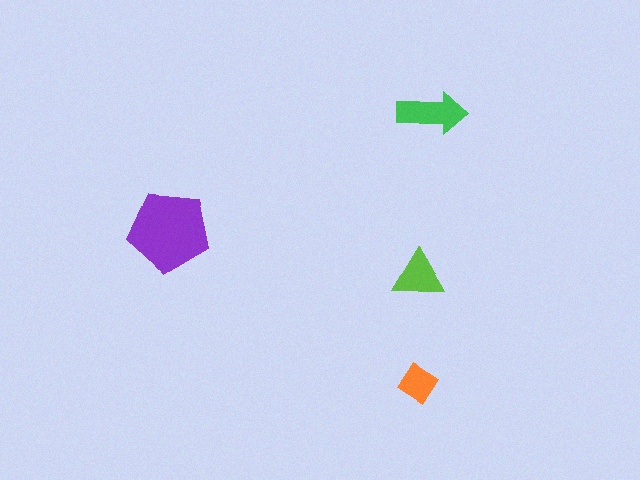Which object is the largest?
The purple pentagon.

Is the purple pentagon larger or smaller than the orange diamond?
Larger.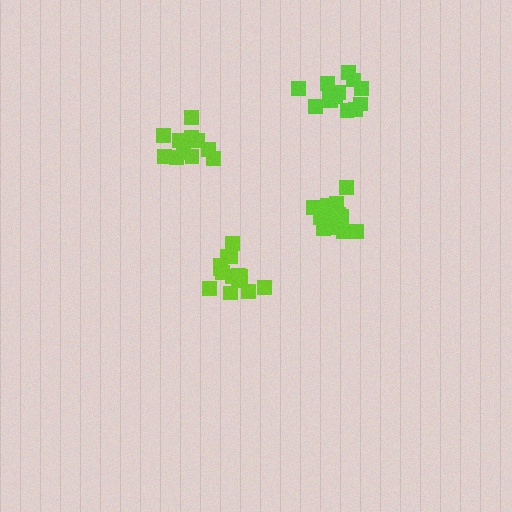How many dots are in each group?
Group 1: 15 dots, Group 2: 14 dots, Group 3: 13 dots, Group 4: 12 dots (54 total).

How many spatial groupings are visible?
There are 4 spatial groupings.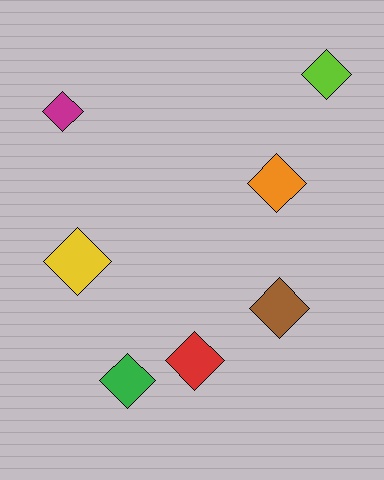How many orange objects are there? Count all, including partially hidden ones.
There is 1 orange object.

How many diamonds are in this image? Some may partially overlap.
There are 7 diamonds.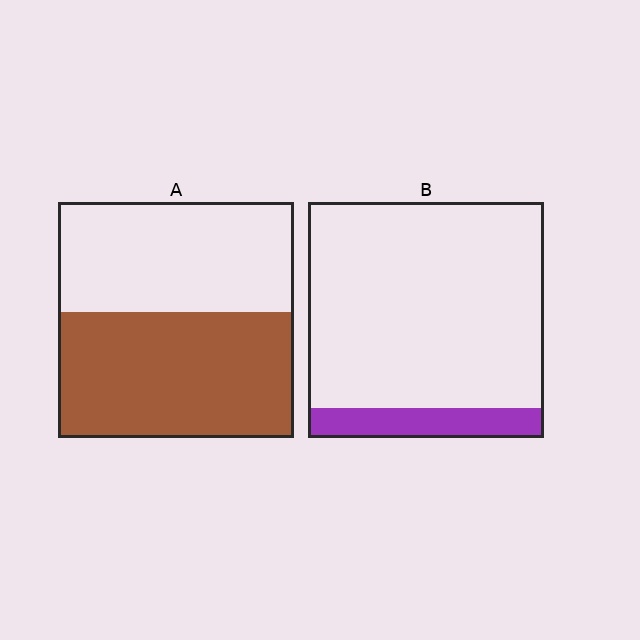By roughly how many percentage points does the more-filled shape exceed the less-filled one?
By roughly 40 percentage points (A over B).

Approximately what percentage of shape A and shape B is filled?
A is approximately 55% and B is approximately 15%.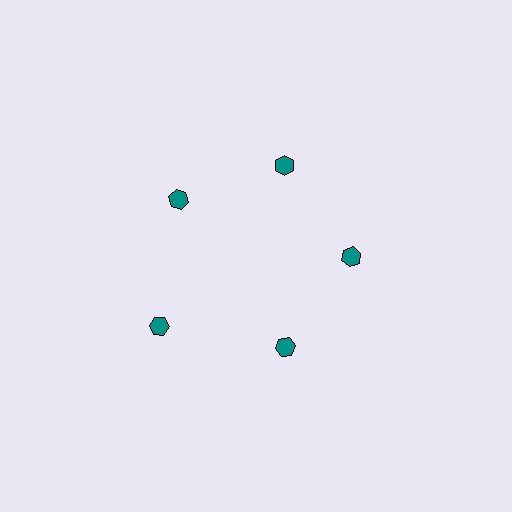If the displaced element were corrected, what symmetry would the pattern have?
It would have 5-fold rotational symmetry — the pattern would map onto itself every 72 degrees.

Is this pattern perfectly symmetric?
No. The 5 teal hexagons are arranged in a ring, but one element near the 8 o'clock position is pushed outward from the center, breaking the 5-fold rotational symmetry.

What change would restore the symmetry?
The symmetry would be restored by moving it inward, back onto the ring so that all 5 hexagons sit at equal angles and equal distance from the center.